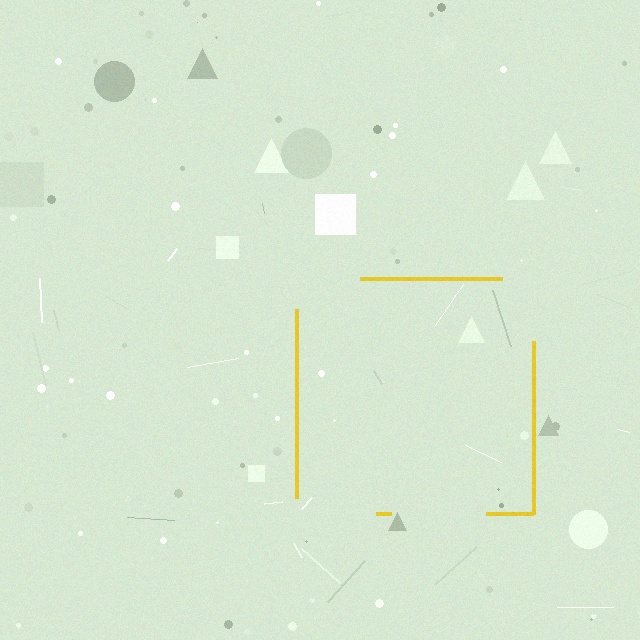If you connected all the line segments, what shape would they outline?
They would outline a square.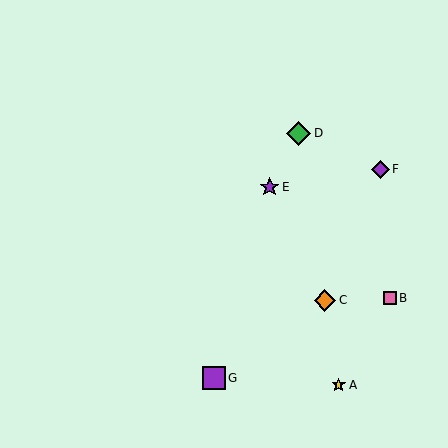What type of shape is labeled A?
Shape A is a yellow star.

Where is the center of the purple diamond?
The center of the purple diamond is at (380, 169).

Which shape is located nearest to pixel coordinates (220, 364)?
The purple square (labeled G) at (214, 378) is nearest to that location.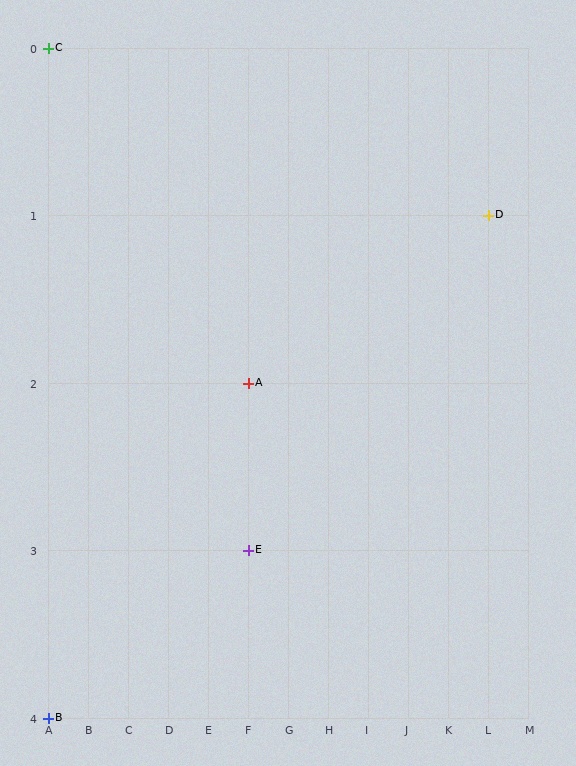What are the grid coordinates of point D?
Point D is at grid coordinates (L, 1).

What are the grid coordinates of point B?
Point B is at grid coordinates (A, 4).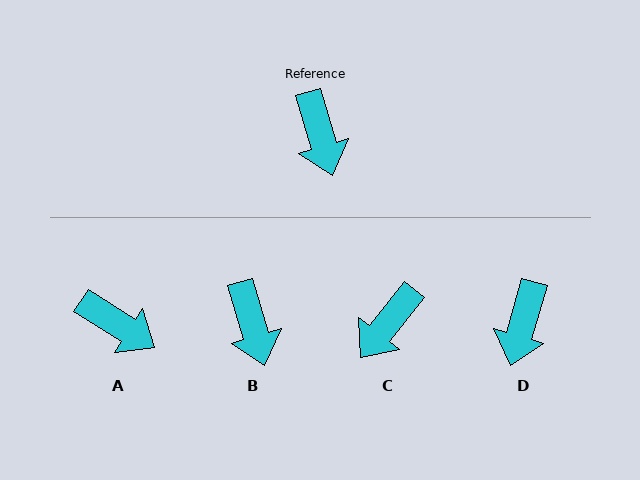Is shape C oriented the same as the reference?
No, it is off by about 55 degrees.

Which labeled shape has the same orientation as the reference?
B.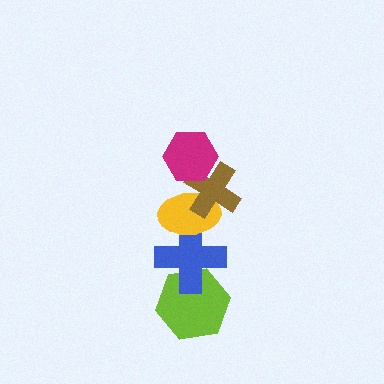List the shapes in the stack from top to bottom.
From top to bottom: the magenta hexagon, the brown cross, the yellow ellipse, the blue cross, the lime hexagon.